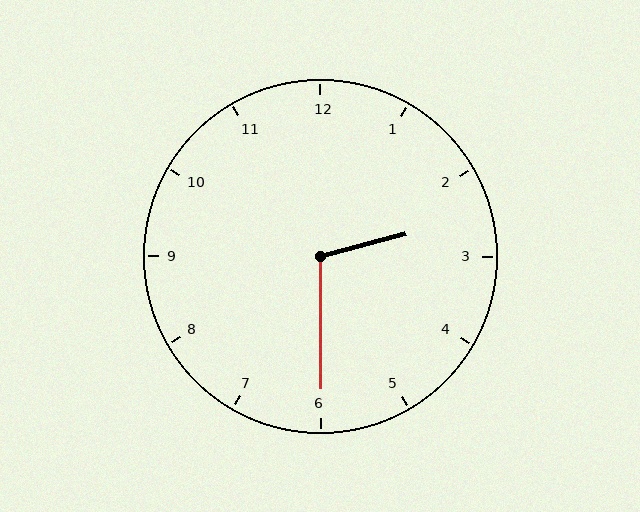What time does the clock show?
2:30.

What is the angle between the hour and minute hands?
Approximately 105 degrees.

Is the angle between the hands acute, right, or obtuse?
It is obtuse.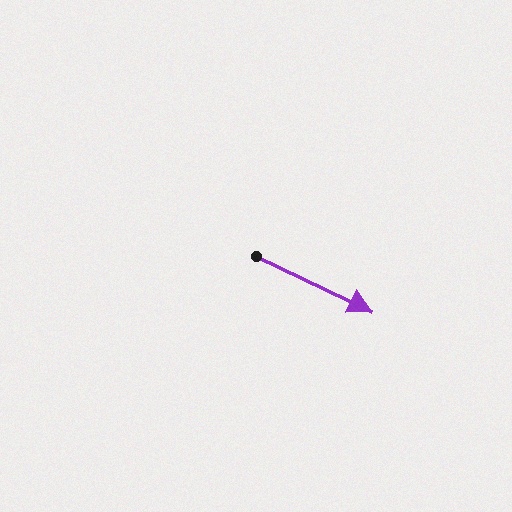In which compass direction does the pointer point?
Southeast.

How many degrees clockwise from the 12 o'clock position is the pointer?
Approximately 115 degrees.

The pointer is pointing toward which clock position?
Roughly 4 o'clock.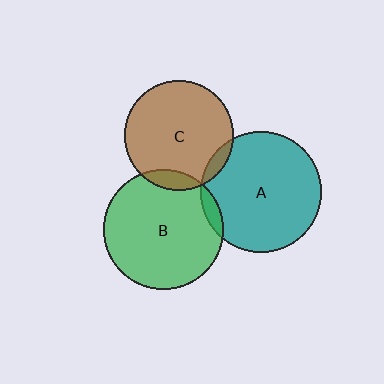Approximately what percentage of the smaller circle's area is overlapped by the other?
Approximately 5%.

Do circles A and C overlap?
Yes.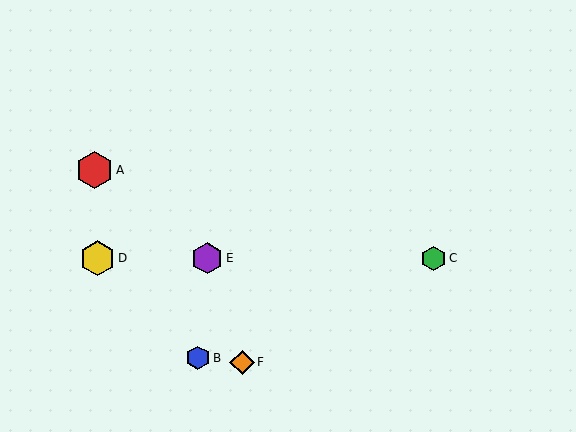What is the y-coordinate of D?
Object D is at y≈258.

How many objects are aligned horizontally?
3 objects (C, D, E) are aligned horizontally.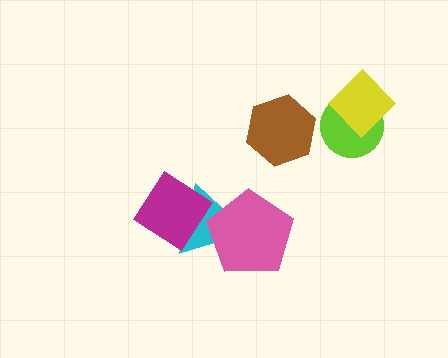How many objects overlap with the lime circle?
1 object overlaps with the lime circle.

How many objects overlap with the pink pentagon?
1 object overlaps with the pink pentagon.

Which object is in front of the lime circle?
The yellow diamond is in front of the lime circle.